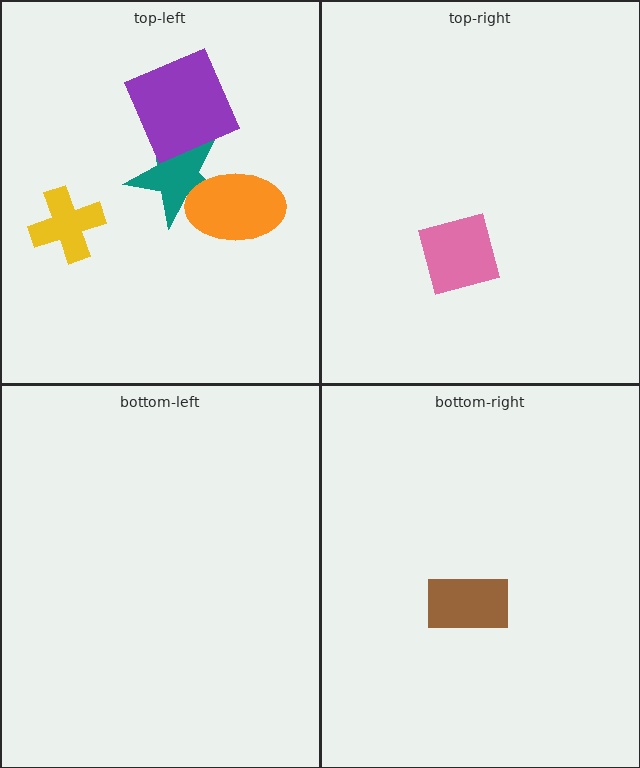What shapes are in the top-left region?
The yellow cross, the teal star, the orange ellipse, the purple square.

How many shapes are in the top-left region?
4.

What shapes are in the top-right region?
The pink square.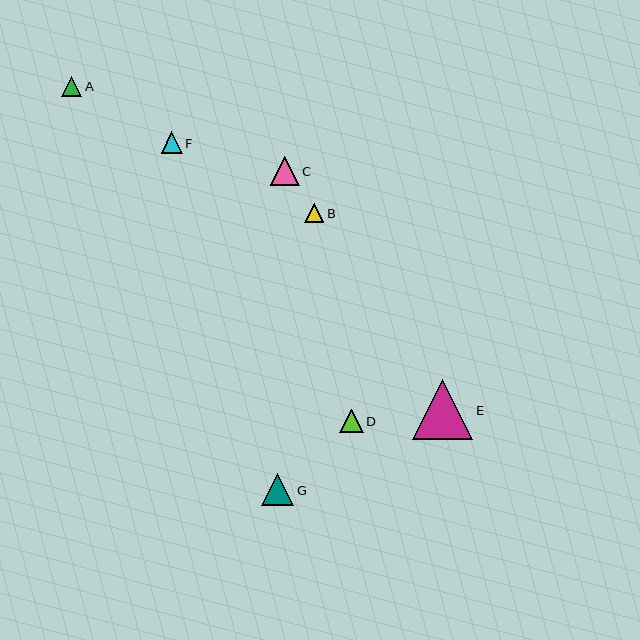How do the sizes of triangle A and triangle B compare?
Triangle A and triangle B are approximately the same size.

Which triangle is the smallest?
Triangle B is the smallest with a size of approximately 19 pixels.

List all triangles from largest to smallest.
From largest to smallest: E, G, C, D, F, A, B.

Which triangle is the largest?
Triangle E is the largest with a size of approximately 60 pixels.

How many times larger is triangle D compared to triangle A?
Triangle D is approximately 1.1 times the size of triangle A.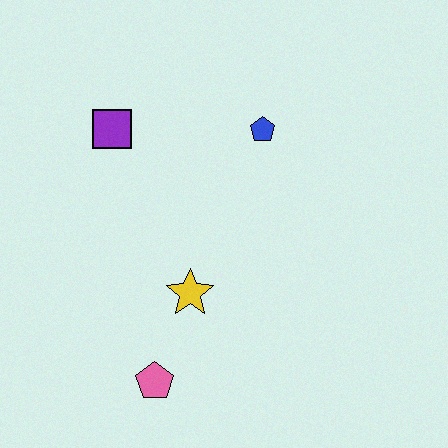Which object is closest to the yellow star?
The pink pentagon is closest to the yellow star.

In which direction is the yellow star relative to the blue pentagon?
The yellow star is below the blue pentagon.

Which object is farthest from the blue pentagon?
The pink pentagon is farthest from the blue pentagon.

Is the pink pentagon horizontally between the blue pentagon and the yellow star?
No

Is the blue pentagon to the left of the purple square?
No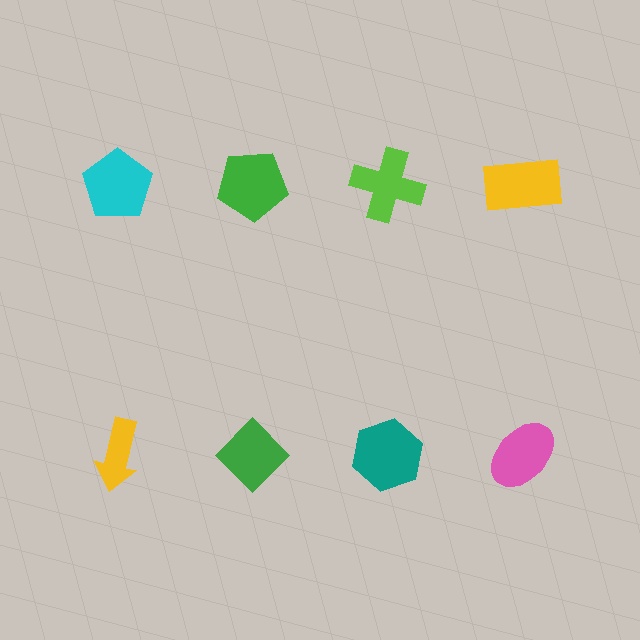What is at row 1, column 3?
A lime cross.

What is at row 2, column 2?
A green diamond.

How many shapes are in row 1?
4 shapes.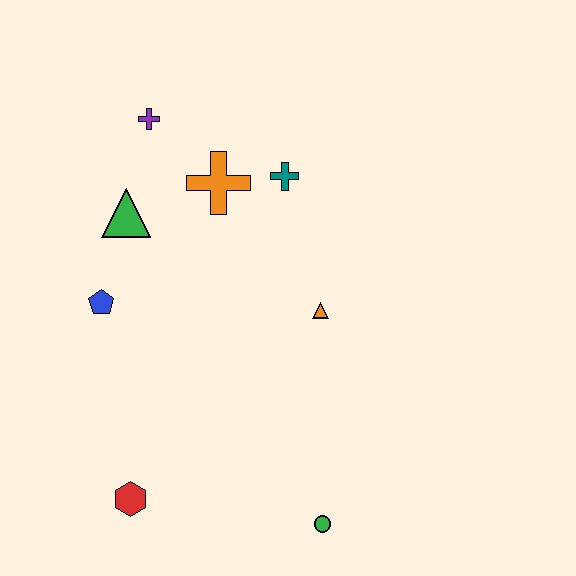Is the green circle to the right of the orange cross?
Yes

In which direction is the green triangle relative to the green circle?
The green triangle is above the green circle.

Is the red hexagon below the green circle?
No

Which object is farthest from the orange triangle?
The red hexagon is farthest from the orange triangle.